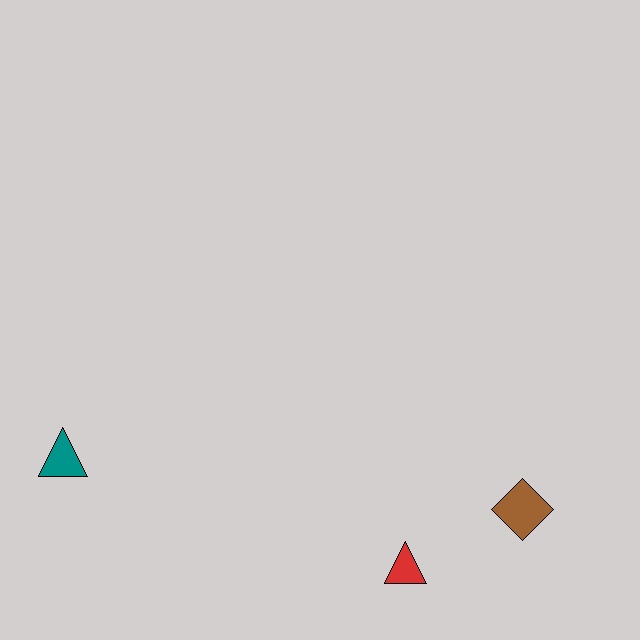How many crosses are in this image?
There are no crosses.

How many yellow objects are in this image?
There are no yellow objects.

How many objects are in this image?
There are 3 objects.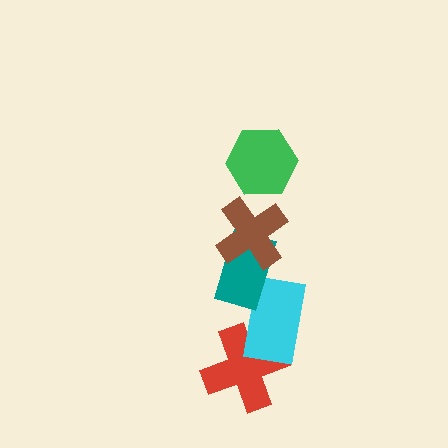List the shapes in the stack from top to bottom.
From top to bottom: the green hexagon, the brown cross, the teal rectangle, the cyan rectangle, the red cross.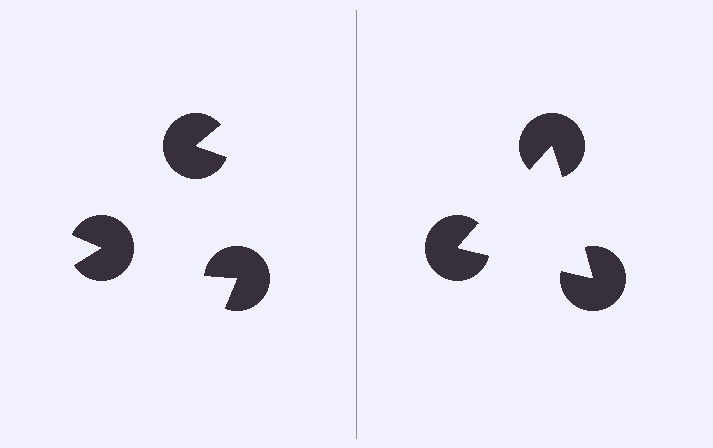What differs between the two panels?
The pac-man discs are positioned identically on both sides; only the wedge orientations differ. On the right they align to a triangle; on the left they are misaligned.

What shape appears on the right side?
An illusory triangle.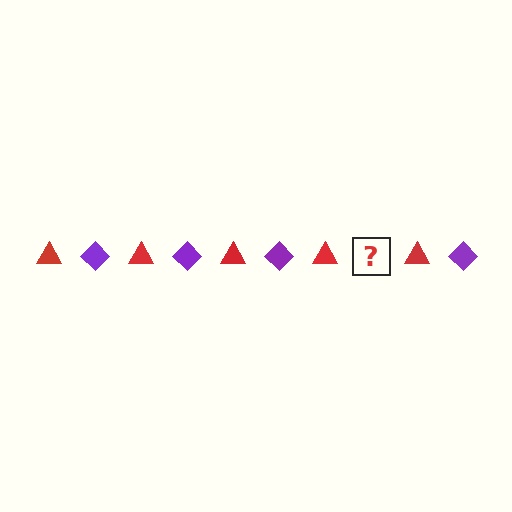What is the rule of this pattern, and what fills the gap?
The rule is that the pattern alternates between red triangle and purple diamond. The gap should be filled with a purple diamond.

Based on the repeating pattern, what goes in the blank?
The blank should be a purple diamond.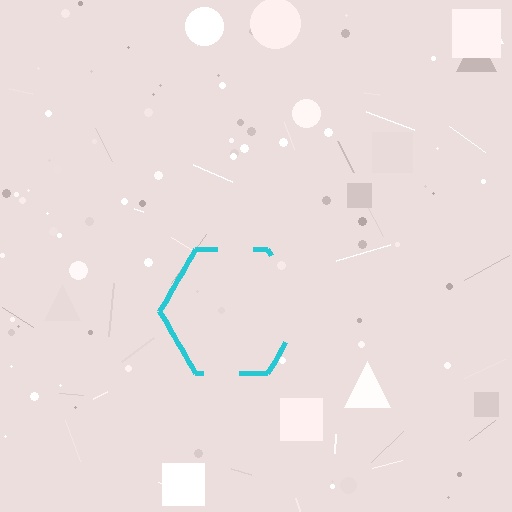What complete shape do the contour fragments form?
The contour fragments form a hexagon.